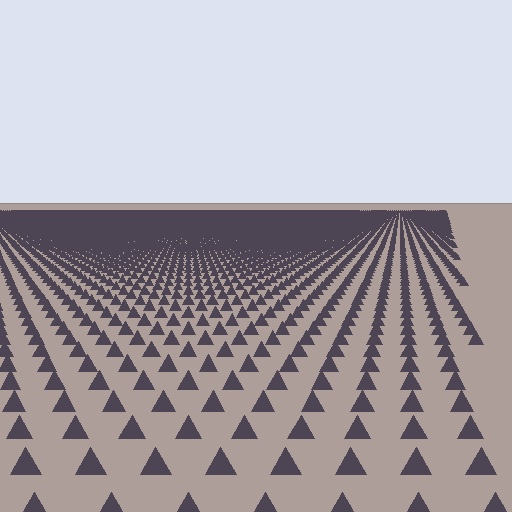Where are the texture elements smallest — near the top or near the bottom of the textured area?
Near the top.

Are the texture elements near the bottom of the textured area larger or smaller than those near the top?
Larger. Near the bottom, elements are closer to the viewer and appear at a bigger on-screen size.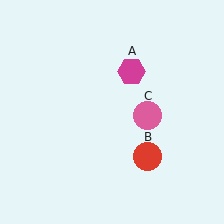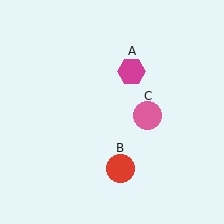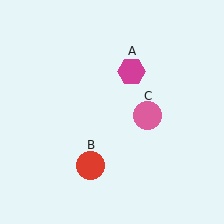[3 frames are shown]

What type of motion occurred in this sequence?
The red circle (object B) rotated clockwise around the center of the scene.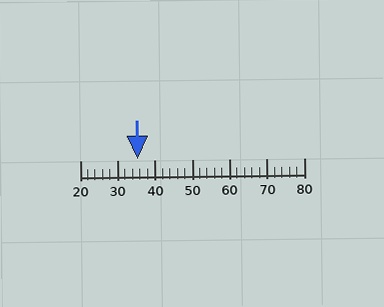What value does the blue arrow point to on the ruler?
The blue arrow points to approximately 35.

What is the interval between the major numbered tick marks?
The major tick marks are spaced 10 units apart.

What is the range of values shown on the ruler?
The ruler shows values from 20 to 80.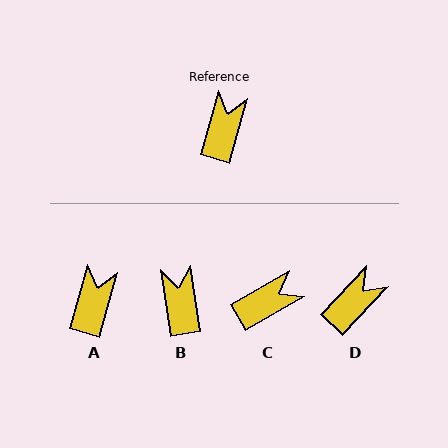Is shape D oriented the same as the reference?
No, it is off by about 28 degrees.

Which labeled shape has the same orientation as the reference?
A.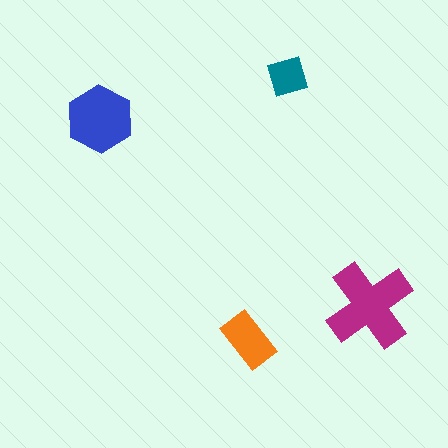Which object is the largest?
The magenta cross.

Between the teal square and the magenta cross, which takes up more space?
The magenta cross.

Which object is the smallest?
The teal square.